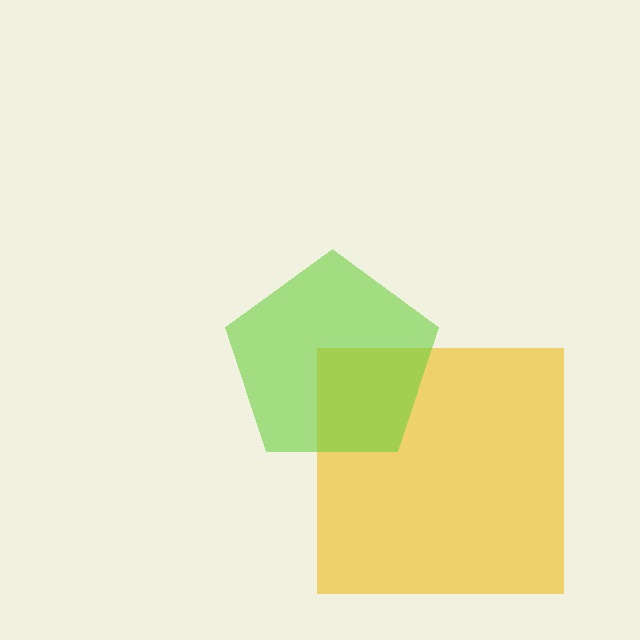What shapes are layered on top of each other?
The layered shapes are: a yellow square, a lime pentagon.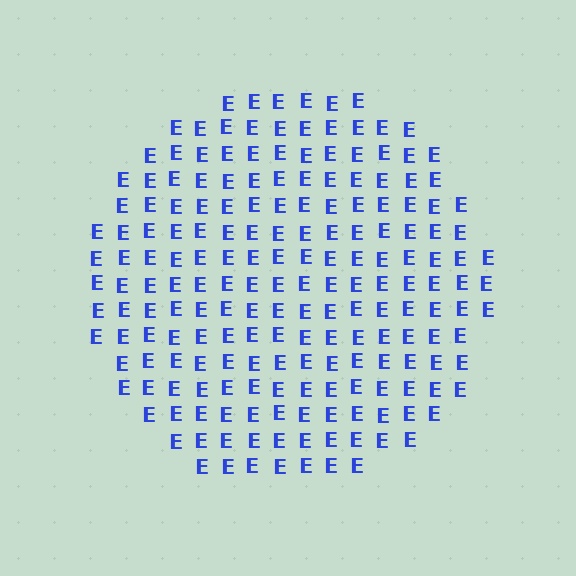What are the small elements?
The small elements are letter E's.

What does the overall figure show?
The overall figure shows a circle.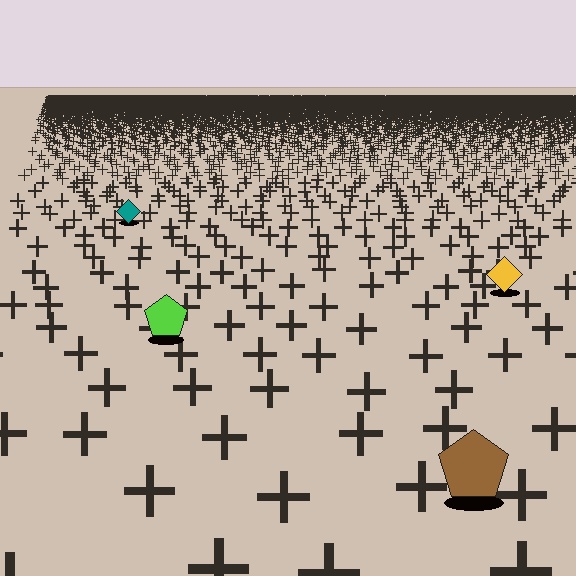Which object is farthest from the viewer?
The teal diamond is farthest from the viewer. It appears smaller and the ground texture around it is denser.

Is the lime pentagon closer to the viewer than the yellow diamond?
Yes. The lime pentagon is closer — you can tell from the texture gradient: the ground texture is coarser near it.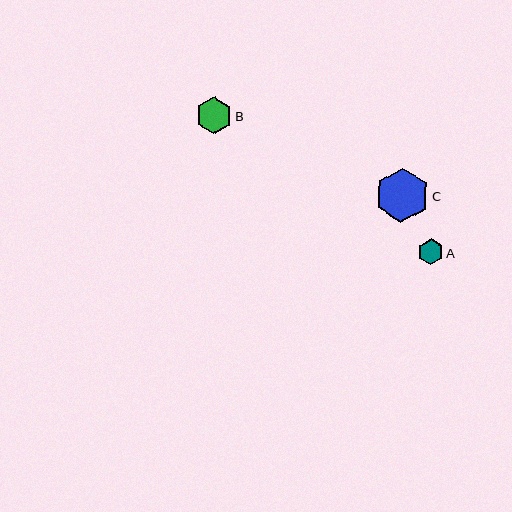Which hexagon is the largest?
Hexagon C is the largest with a size of approximately 54 pixels.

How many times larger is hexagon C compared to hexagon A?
Hexagon C is approximately 2.1 times the size of hexagon A.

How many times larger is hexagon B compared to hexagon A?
Hexagon B is approximately 1.4 times the size of hexagon A.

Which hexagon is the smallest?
Hexagon A is the smallest with a size of approximately 26 pixels.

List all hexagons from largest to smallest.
From largest to smallest: C, B, A.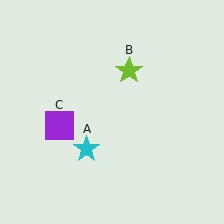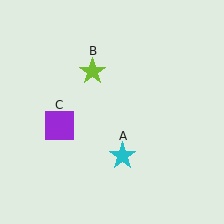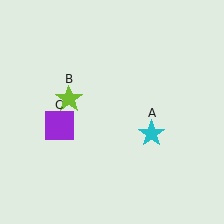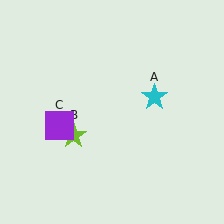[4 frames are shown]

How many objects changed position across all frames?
2 objects changed position: cyan star (object A), lime star (object B).